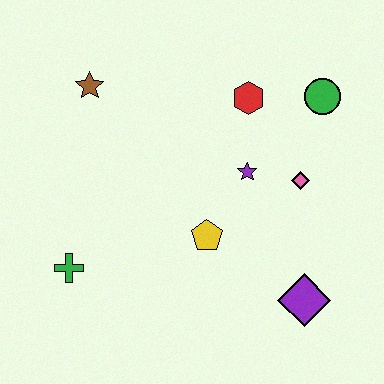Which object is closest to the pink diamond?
The purple star is closest to the pink diamond.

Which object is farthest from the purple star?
The green cross is farthest from the purple star.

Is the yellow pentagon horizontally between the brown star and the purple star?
Yes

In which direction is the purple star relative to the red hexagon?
The purple star is below the red hexagon.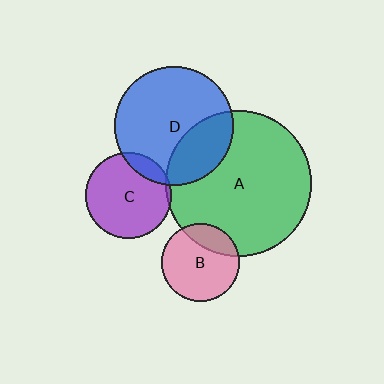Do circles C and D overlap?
Yes.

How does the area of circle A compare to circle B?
Approximately 3.4 times.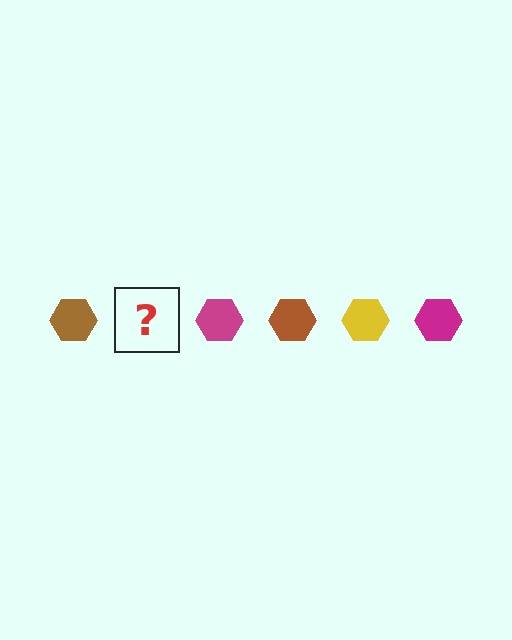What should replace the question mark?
The question mark should be replaced with a yellow hexagon.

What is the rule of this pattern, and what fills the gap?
The rule is that the pattern cycles through brown, yellow, magenta hexagons. The gap should be filled with a yellow hexagon.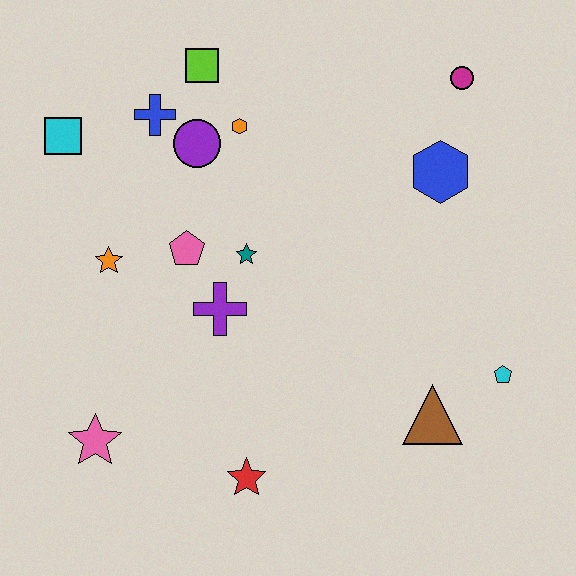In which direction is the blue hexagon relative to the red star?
The blue hexagon is above the red star.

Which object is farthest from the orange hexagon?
The cyan pentagon is farthest from the orange hexagon.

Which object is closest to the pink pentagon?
The teal star is closest to the pink pentagon.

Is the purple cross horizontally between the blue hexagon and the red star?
No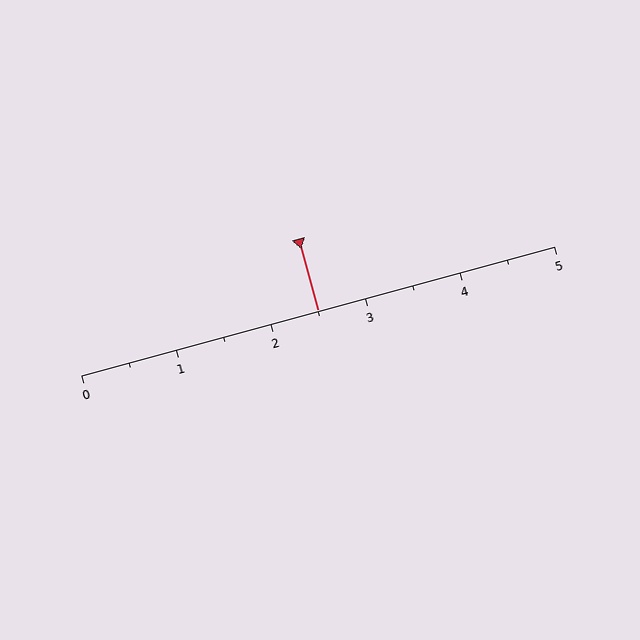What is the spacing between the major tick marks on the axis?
The major ticks are spaced 1 apart.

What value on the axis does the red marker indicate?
The marker indicates approximately 2.5.